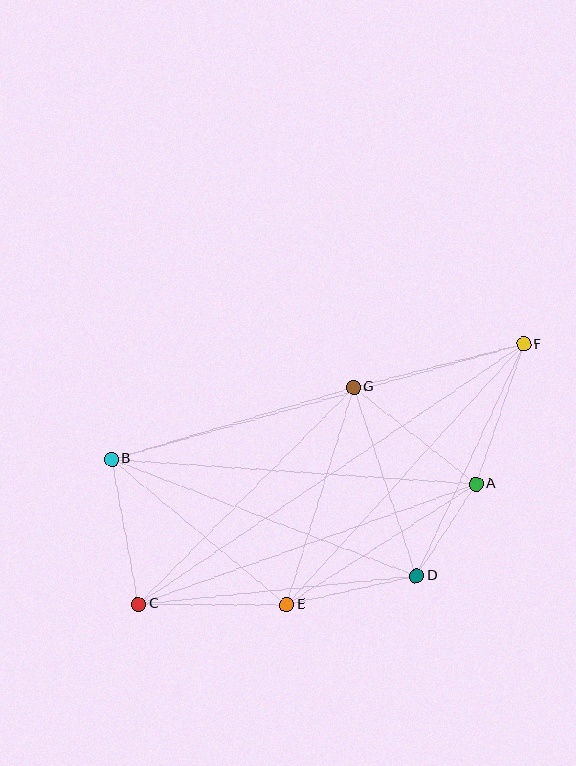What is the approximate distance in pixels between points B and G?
The distance between B and G is approximately 252 pixels.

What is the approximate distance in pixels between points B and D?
The distance between B and D is approximately 326 pixels.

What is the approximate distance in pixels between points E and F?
The distance between E and F is approximately 352 pixels.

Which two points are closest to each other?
Points A and D are closest to each other.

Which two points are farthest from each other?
Points C and F are farthest from each other.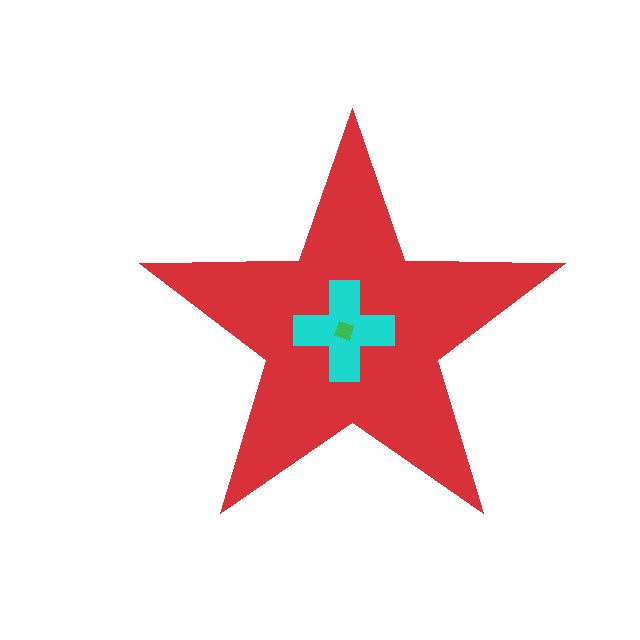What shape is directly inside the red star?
The cyan cross.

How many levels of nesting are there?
3.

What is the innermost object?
The green diamond.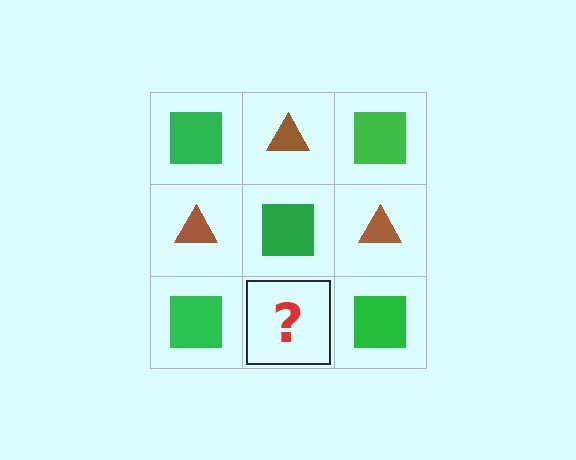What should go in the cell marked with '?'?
The missing cell should contain a brown triangle.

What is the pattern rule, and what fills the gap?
The rule is that it alternates green square and brown triangle in a checkerboard pattern. The gap should be filled with a brown triangle.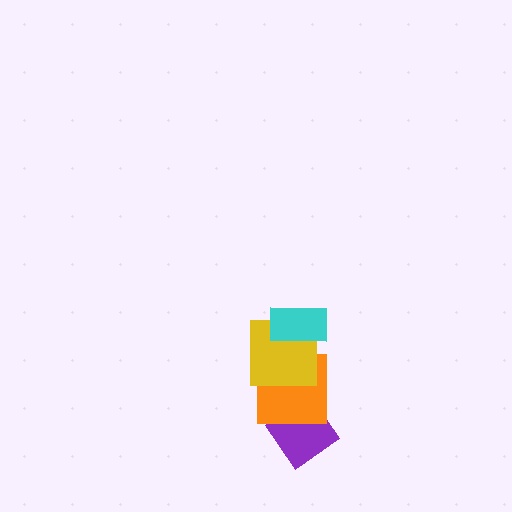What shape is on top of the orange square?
The yellow square is on top of the orange square.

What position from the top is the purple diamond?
The purple diamond is 4th from the top.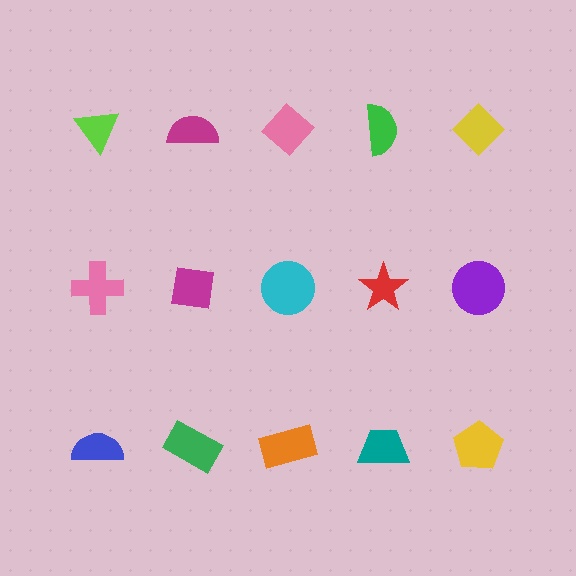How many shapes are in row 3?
5 shapes.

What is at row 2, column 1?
A pink cross.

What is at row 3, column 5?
A yellow pentagon.